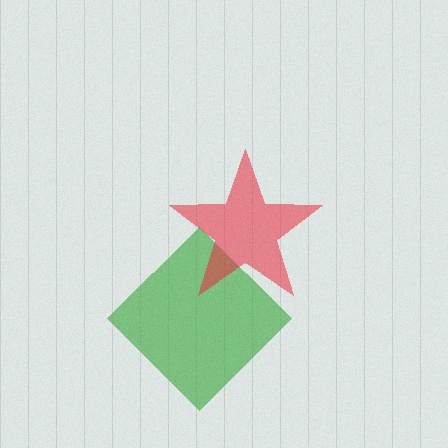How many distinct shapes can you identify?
There are 2 distinct shapes: a green diamond, a red star.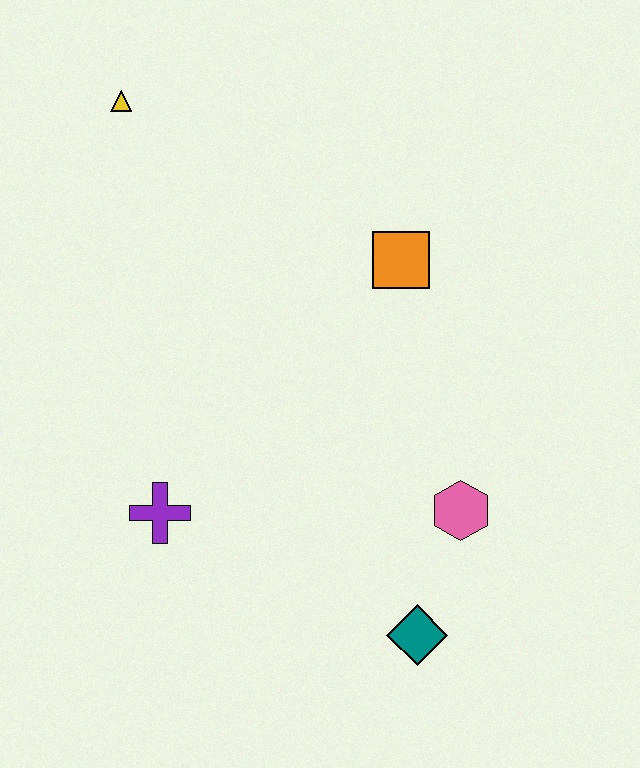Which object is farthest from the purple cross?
The yellow triangle is farthest from the purple cross.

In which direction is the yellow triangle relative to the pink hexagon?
The yellow triangle is above the pink hexagon.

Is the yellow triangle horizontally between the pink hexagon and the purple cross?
No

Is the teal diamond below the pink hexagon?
Yes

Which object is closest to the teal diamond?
The pink hexagon is closest to the teal diamond.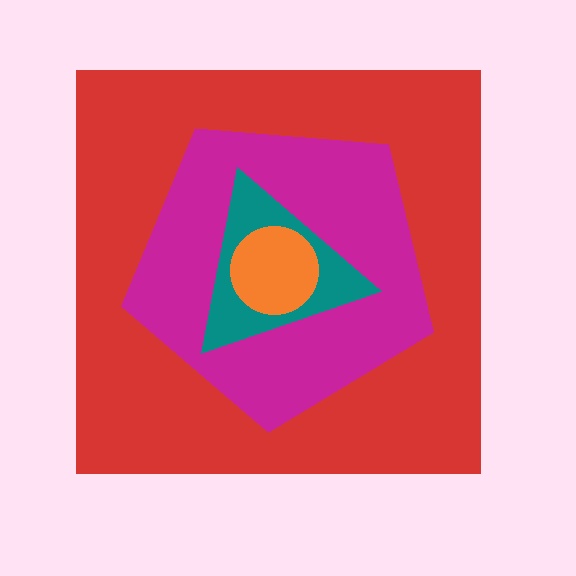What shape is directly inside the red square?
The magenta pentagon.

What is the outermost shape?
The red square.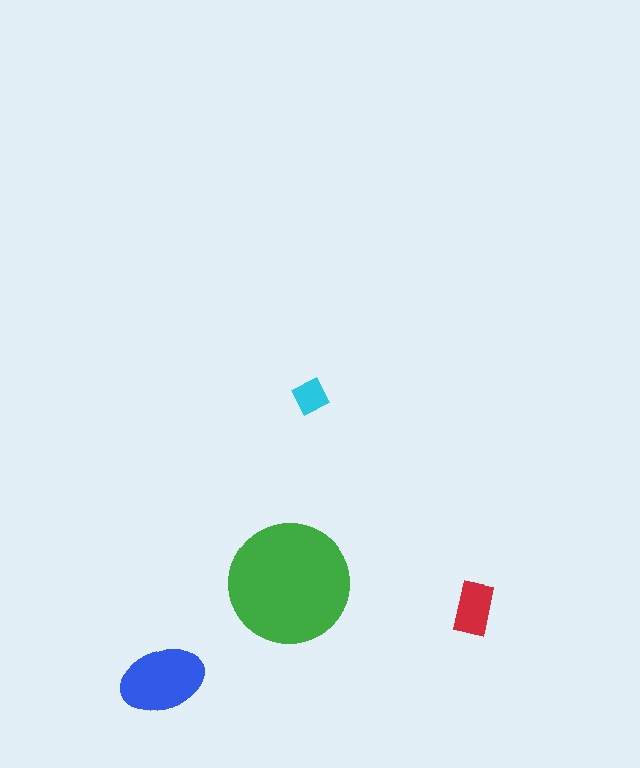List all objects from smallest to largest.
The cyan square, the red rectangle, the blue ellipse, the green circle.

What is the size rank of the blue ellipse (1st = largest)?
2nd.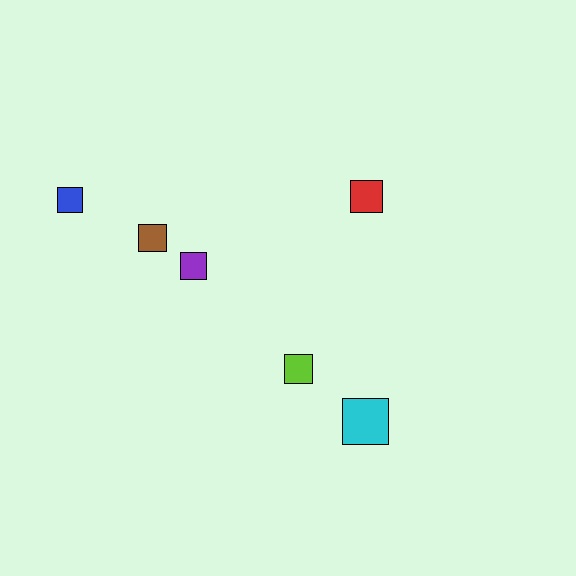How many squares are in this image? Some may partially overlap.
There are 6 squares.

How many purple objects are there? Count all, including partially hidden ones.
There is 1 purple object.